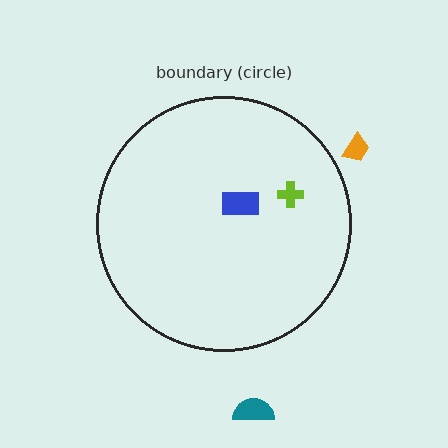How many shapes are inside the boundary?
2 inside, 2 outside.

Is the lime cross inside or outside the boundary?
Inside.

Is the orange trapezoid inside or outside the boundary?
Outside.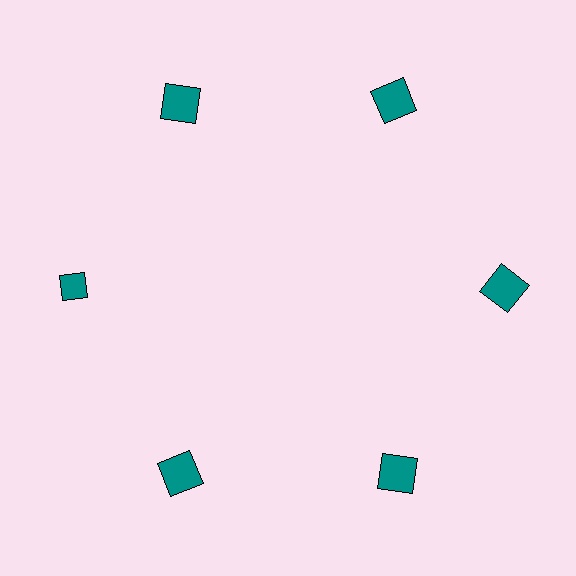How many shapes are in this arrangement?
There are 6 shapes arranged in a ring pattern.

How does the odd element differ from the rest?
It has a different shape: diamond instead of square.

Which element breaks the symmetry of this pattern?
The teal diamond at roughly the 9 o'clock position breaks the symmetry. All other shapes are teal squares.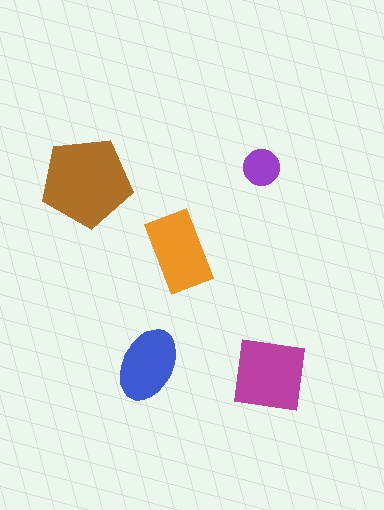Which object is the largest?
The brown pentagon.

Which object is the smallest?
The purple circle.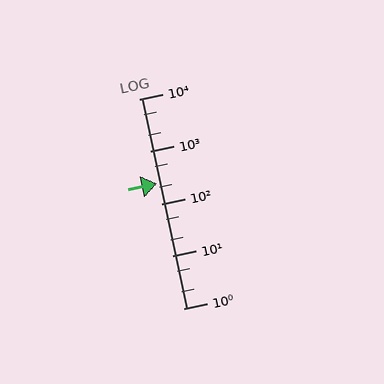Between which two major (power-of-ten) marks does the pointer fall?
The pointer is between 100 and 1000.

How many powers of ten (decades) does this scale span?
The scale spans 4 decades, from 1 to 10000.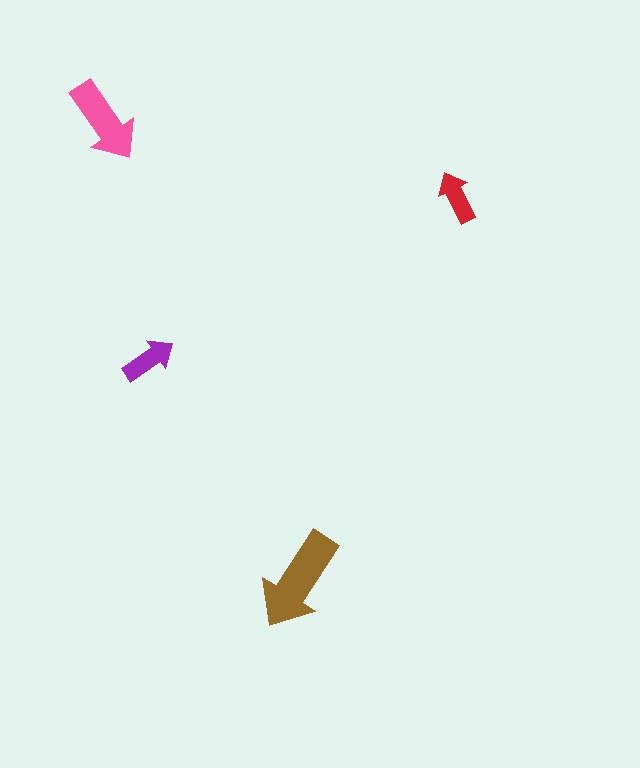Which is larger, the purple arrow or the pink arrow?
The pink one.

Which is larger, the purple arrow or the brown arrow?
The brown one.